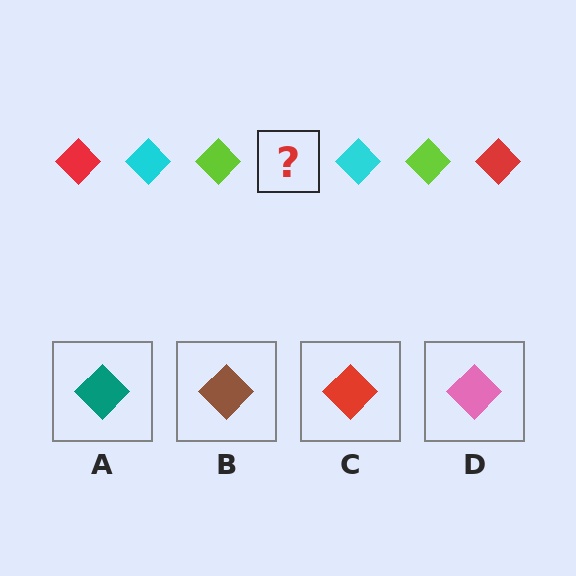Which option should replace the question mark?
Option C.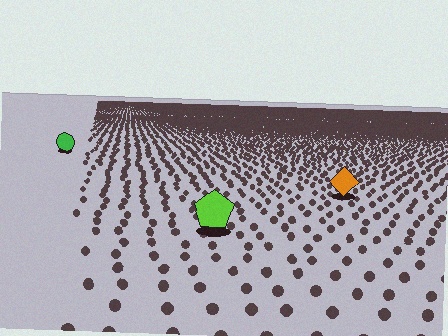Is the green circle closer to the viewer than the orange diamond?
No. The orange diamond is closer — you can tell from the texture gradient: the ground texture is coarser near it.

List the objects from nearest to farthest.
From nearest to farthest: the lime pentagon, the orange diamond, the green circle.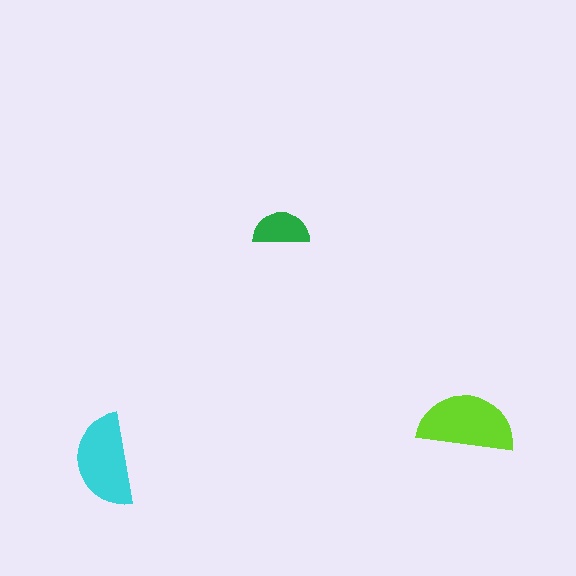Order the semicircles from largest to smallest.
the lime one, the cyan one, the green one.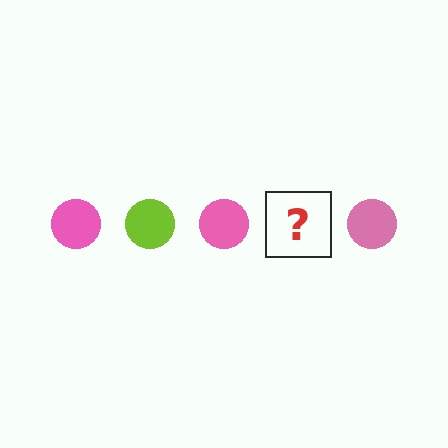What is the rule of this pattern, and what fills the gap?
The rule is that the pattern cycles through pink, lime circles. The gap should be filled with a lime circle.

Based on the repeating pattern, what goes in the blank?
The blank should be a lime circle.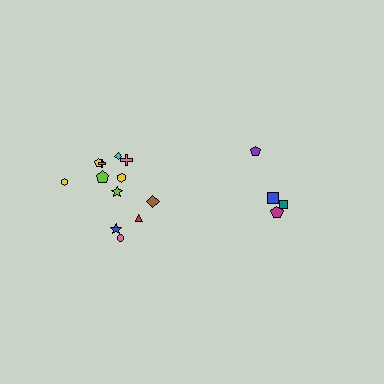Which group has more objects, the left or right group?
The left group.